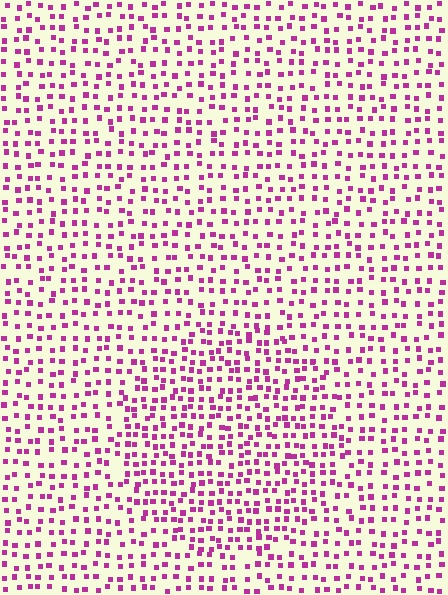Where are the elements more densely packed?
The elements are more densely packed inside the circle boundary.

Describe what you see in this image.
The image contains small magenta elements arranged at two different densities. A circle-shaped region is visible where the elements are more densely packed than the surrounding area.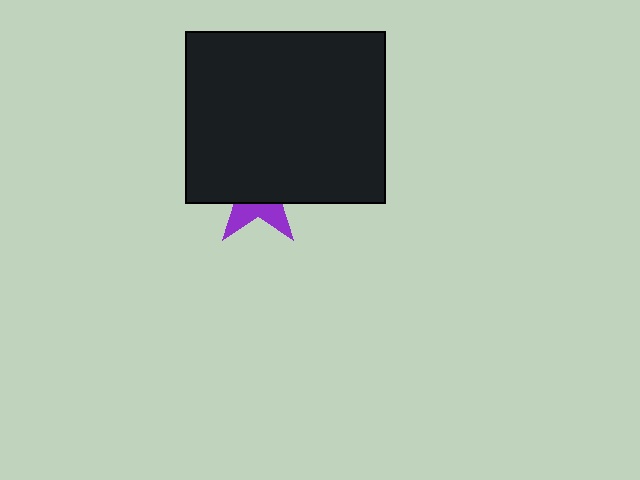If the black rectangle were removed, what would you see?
You would see the complete purple star.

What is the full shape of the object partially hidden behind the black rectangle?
The partially hidden object is a purple star.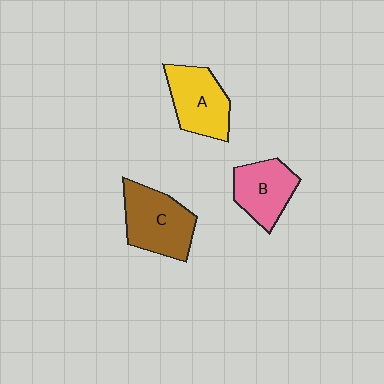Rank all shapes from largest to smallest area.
From largest to smallest: C (brown), A (yellow), B (pink).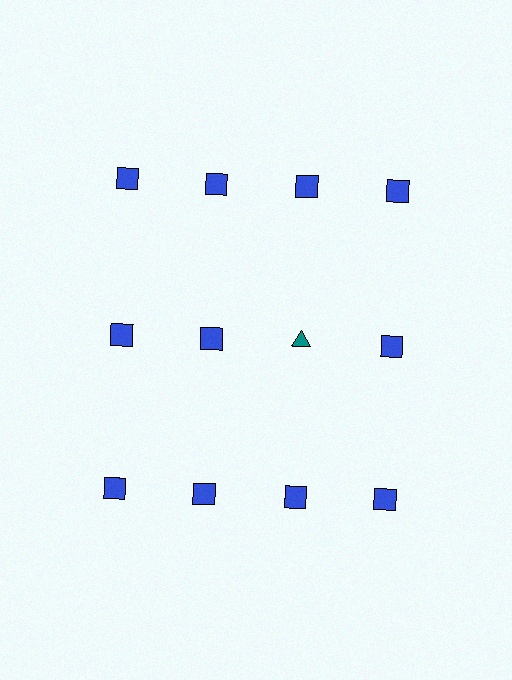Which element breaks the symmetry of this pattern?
The teal triangle in the second row, center column breaks the symmetry. All other shapes are blue squares.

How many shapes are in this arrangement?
There are 12 shapes arranged in a grid pattern.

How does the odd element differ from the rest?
It differs in both color (teal instead of blue) and shape (triangle instead of square).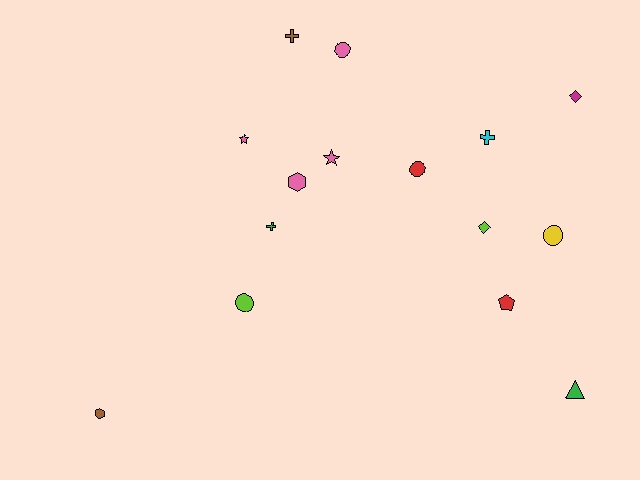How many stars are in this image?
There are 2 stars.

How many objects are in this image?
There are 15 objects.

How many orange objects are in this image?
There are no orange objects.